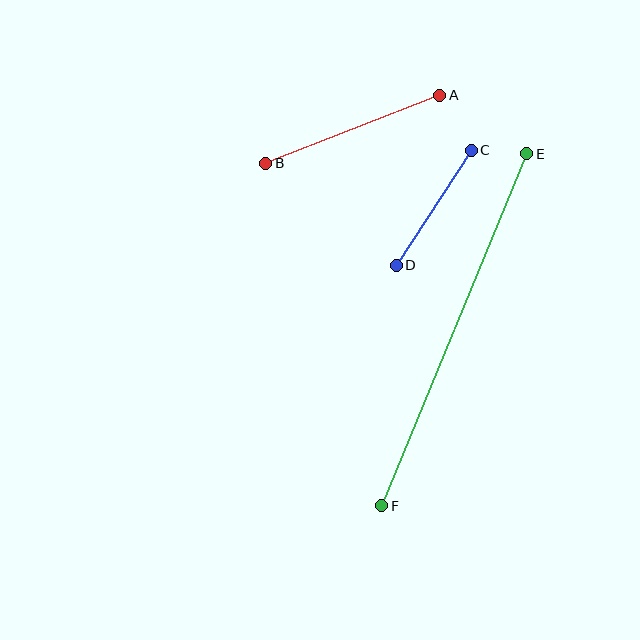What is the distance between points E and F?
The distance is approximately 381 pixels.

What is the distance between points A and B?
The distance is approximately 187 pixels.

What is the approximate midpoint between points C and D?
The midpoint is at approximately (434, 208) pixels.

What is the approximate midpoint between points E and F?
The midpoint is at approximately (454, 330) pixels.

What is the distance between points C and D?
The distance is approximately 137 pixels.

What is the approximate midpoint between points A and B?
The midpoint is at approximately (353, 129) pixels.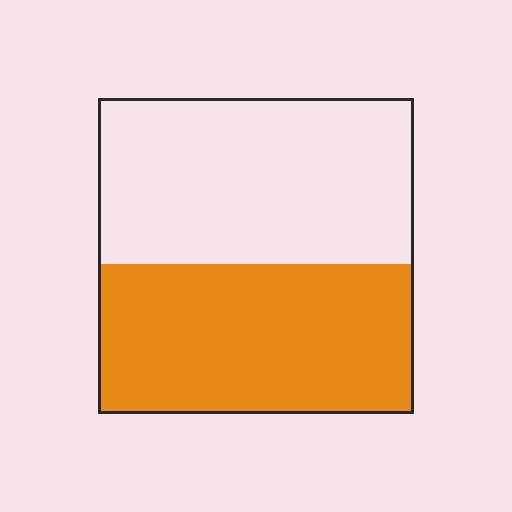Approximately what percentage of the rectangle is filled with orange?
Approximately 45%.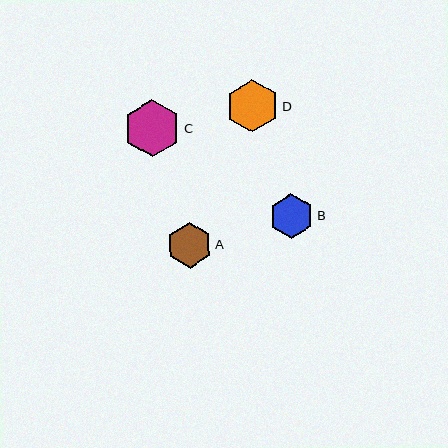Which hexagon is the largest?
Hexagon C is the largest with a size of approximately 57 pixels.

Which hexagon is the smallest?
Hexagon B is the smallest with a size of approximately 44 pixels.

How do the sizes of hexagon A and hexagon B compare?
Hexagon A and hexagon B are approximately the same size.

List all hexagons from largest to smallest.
From largest to smallest: C, D, A, B.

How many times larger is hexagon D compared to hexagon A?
Hexagon D is approximately 1.2 times the size of hexagon A.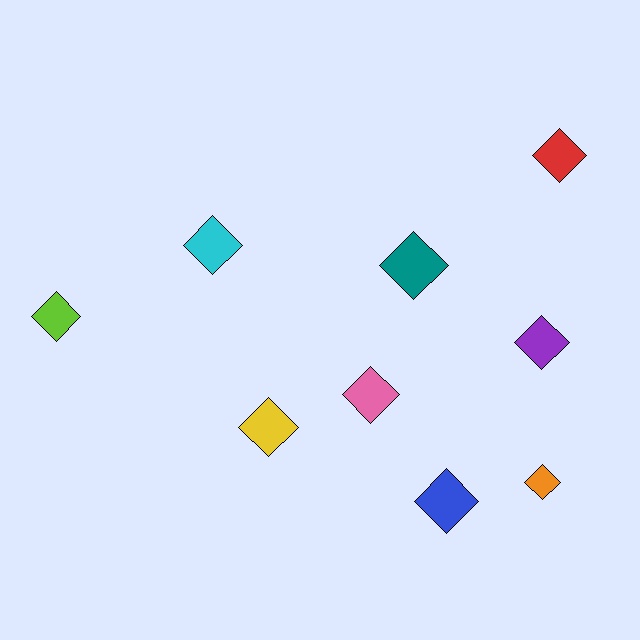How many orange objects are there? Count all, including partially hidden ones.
There is 1 orange object.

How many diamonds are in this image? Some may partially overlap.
There are 9 diamonds.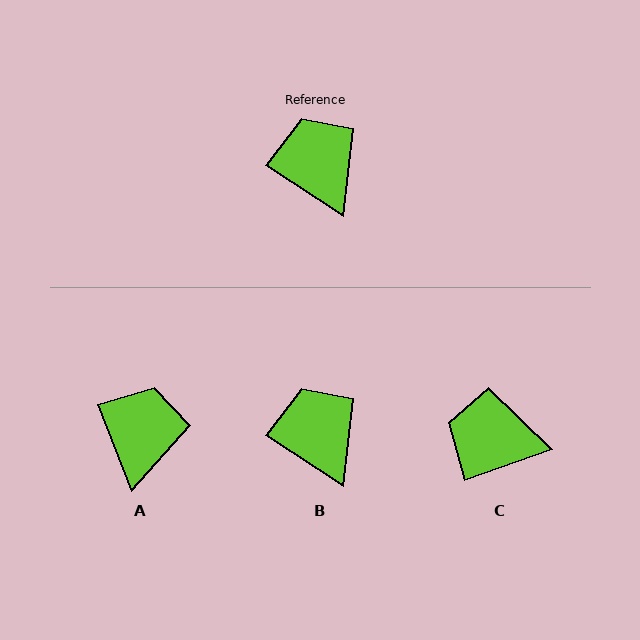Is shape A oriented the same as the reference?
No, it is off by about 35 degrees.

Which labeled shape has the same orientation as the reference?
B.